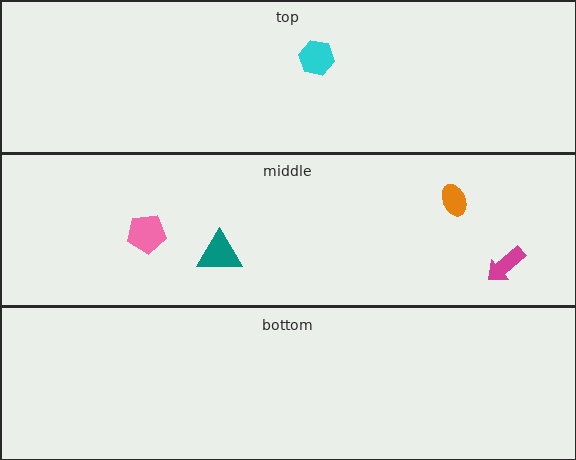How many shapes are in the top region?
1.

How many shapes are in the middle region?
4.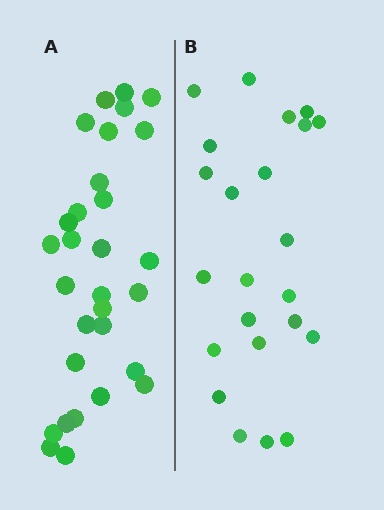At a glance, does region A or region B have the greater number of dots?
Region A (the left region) has more dots.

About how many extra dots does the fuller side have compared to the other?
Region A has roughly 8 or so more dots than region B.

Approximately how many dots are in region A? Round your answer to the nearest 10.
About 30 dots.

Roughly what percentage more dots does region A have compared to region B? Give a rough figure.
About 30% more.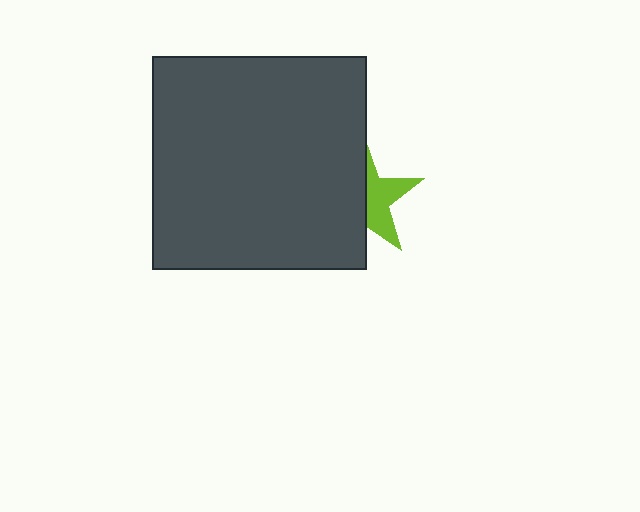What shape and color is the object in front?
The object in front is a dark gray square.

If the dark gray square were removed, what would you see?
You would see the complete lime star.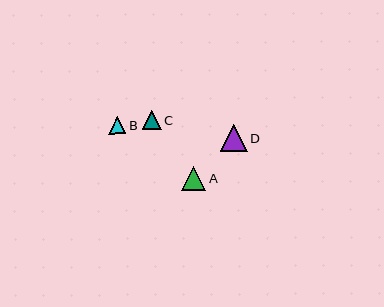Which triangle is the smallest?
Triangle B is the smallest with a size of approximately 17 pixels.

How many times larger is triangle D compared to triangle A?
Triangle D is approximately 1.1 times the size of triangle A.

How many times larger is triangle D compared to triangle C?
Triangle D is approximately 1.4 times the size of triangle C.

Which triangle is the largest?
Triangle D is the largest with a size of approximately 27 pixels.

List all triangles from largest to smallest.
From largest to smallest: D, A, C, B.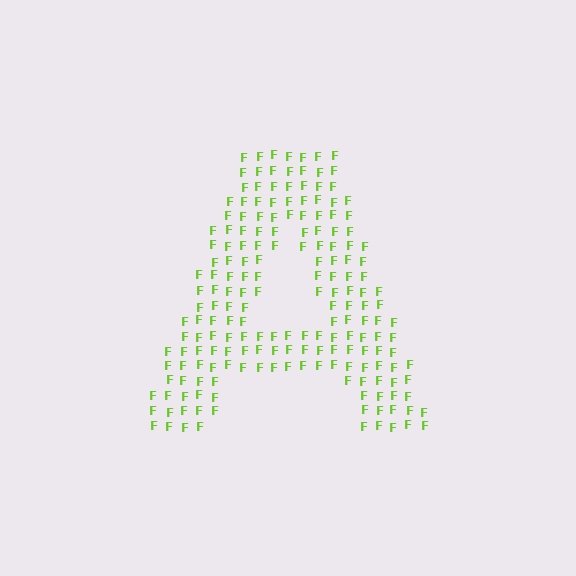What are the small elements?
The small elements are letter F's.